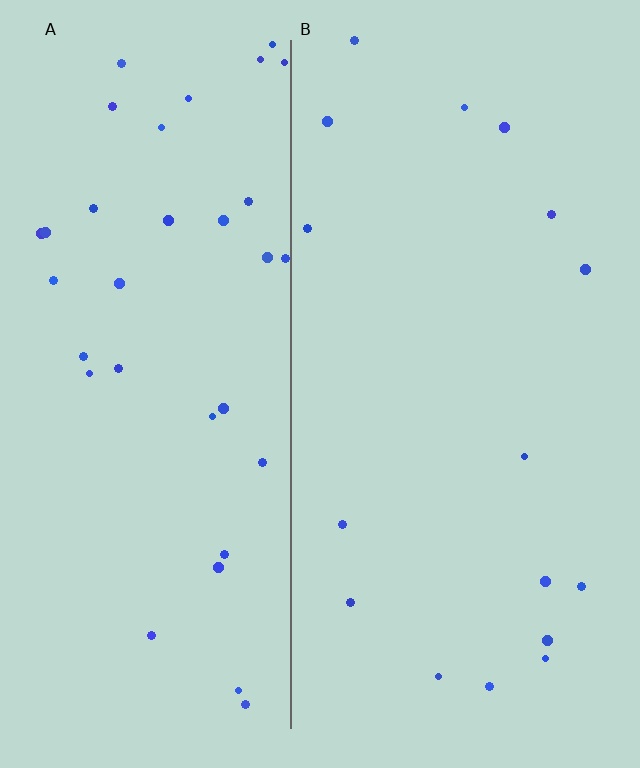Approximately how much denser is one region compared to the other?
Approximately 2.2× — region A over region B.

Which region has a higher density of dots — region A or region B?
A (the left).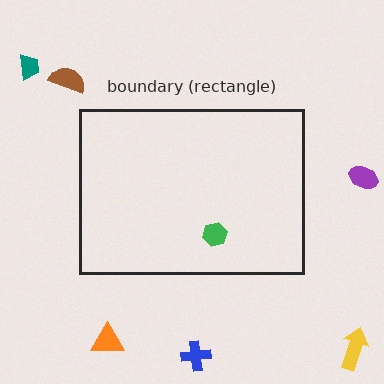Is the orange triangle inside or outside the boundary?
Outside.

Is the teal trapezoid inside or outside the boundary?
Outside.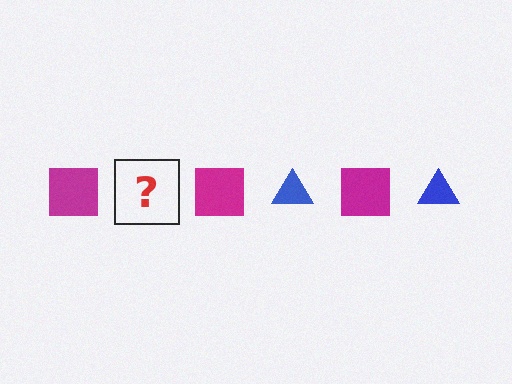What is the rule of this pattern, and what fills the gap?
The rule is that the pattern alternates between magenta square and blue triangle. The gap should be filled with a blue triangle.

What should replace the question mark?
The question mark should be replaced with a blue triangle.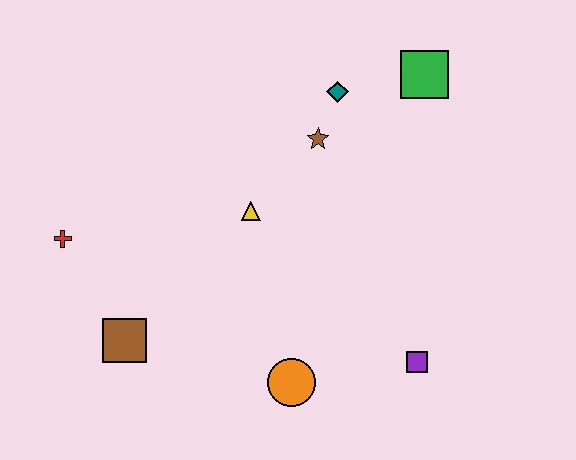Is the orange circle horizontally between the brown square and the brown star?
Yes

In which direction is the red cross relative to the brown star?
The red cross is to the left of the brown star.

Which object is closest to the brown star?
The teal diamond is closest to the brown star.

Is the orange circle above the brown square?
No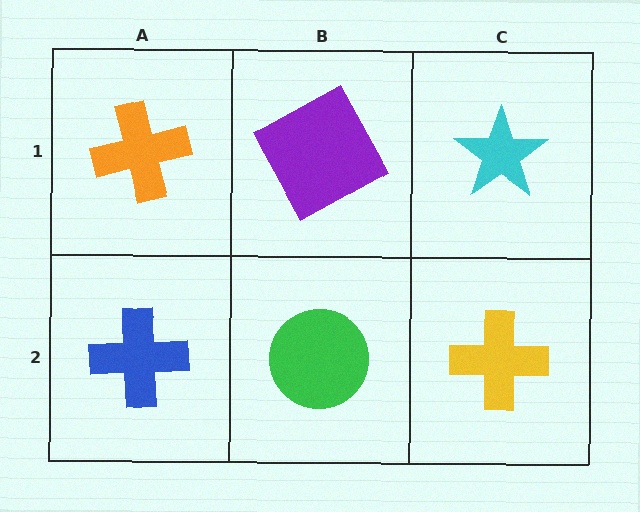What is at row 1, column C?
A cyan star.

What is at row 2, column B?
A green circle.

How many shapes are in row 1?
3 shapes.